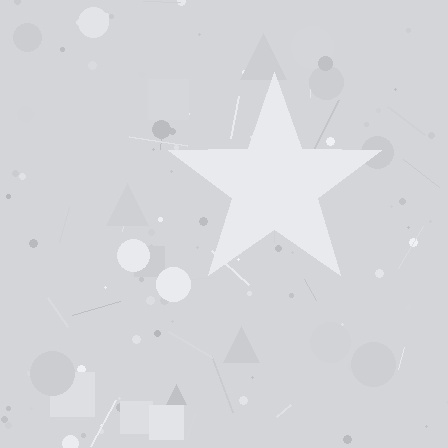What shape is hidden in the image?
A star is hidden in the image.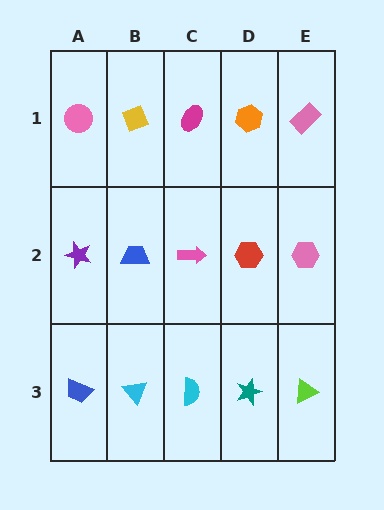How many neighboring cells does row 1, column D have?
3.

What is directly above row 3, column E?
A pink hexagon.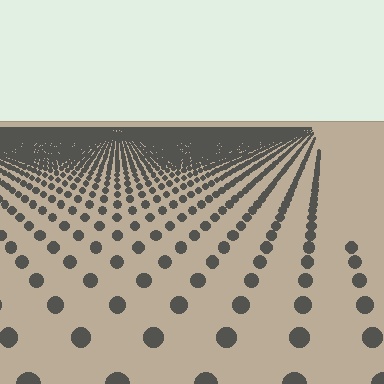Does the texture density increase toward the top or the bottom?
Density increases toward the top.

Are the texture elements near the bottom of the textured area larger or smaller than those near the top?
Larger. Near the bottom, elements are closer to the viewer and appear at a bigger on-screen size.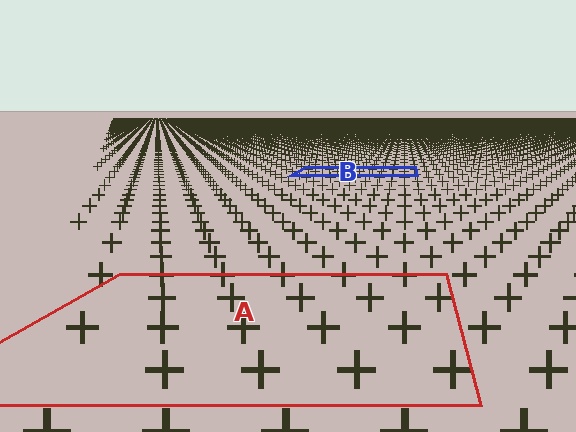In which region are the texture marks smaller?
The texture marks are smaller in region B, because it is farther away.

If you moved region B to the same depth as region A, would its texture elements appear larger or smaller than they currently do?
They would appear larger. At a closer depth, the same texture elements are projected at a bigger on-screen size.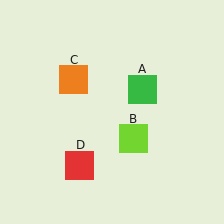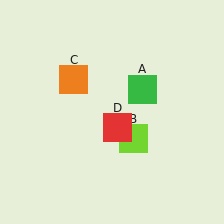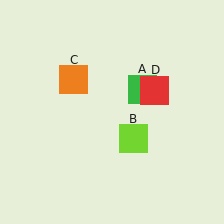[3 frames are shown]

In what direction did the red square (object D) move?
The red square (object D) moved up and to the right.